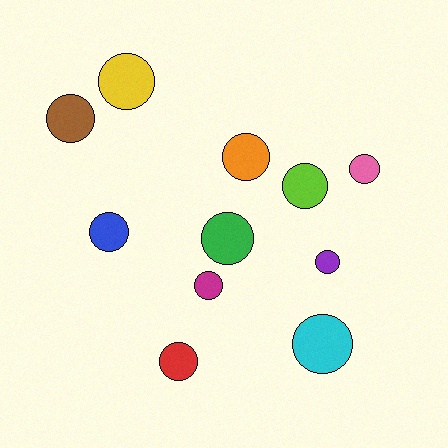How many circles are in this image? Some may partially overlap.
There are 11 circles.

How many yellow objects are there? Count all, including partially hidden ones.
There is 1 yellow object.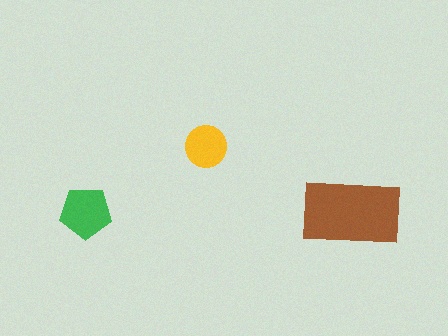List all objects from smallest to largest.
The yellow circle, the green pentagon, the brown rectangle.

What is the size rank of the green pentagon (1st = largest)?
2nd.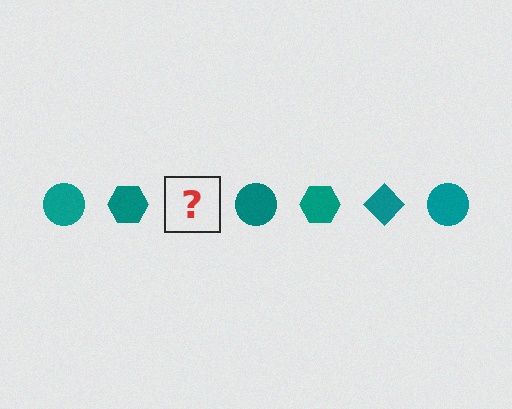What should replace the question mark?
The question mark should be replaced with a teal diamond.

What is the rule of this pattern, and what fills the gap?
The rule is that the pattern cycles through circle, hexagon, diamond shapes in teal. The gap should be filled with a teal diamond.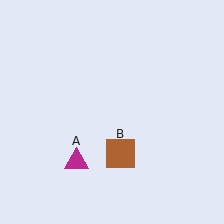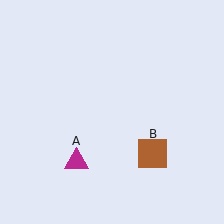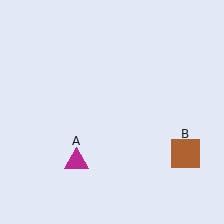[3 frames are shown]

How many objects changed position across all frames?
1 object changed position: brown square (object B).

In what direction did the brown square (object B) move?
The brown square (object B) moved right.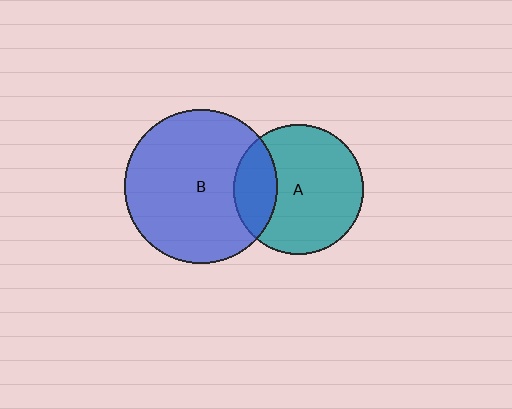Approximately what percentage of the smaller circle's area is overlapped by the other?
Approximately 25%.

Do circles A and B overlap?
Yes.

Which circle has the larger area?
Circle B (blue).